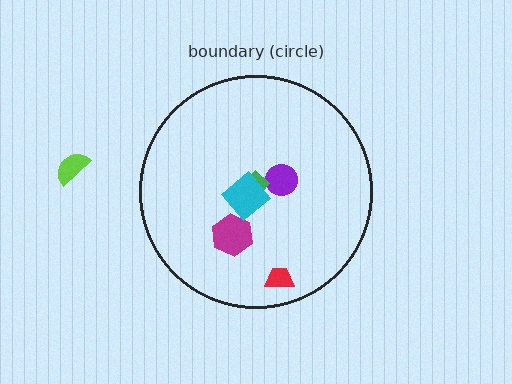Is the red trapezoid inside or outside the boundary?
Inside.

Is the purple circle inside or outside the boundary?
Inside.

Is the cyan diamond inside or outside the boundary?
Inside.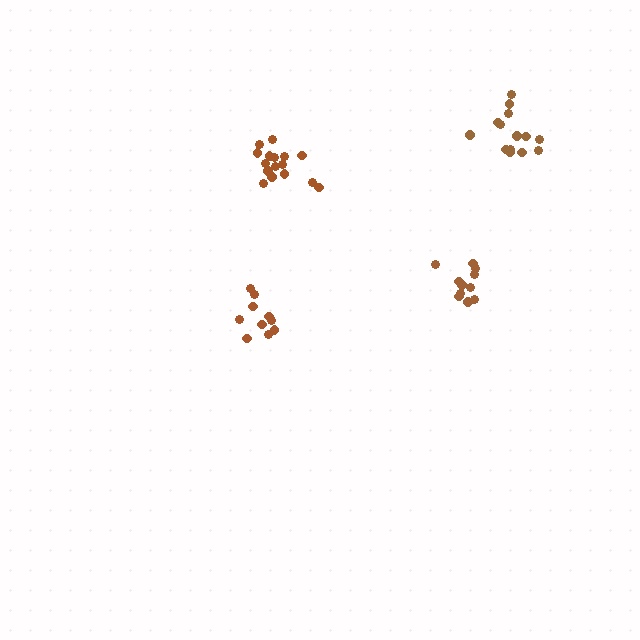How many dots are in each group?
Group 1: 16 dots, Group 2: 10 dots, Group 3: 14 dots, Group 4: 12 dots (52 total).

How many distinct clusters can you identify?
There are 4 distinct clusters.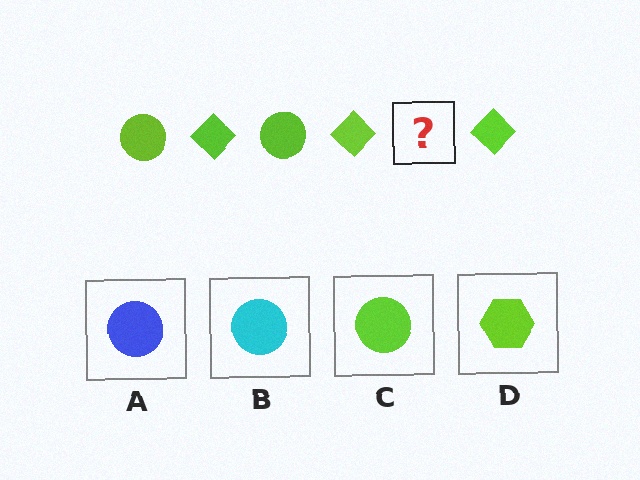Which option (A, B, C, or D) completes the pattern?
C.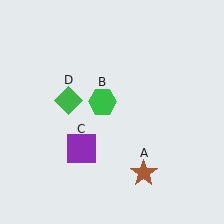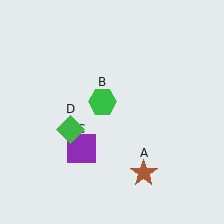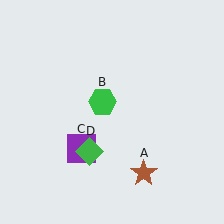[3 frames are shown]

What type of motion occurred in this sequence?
The green diamond (object D) rotated counterclockwise around the center of the scene.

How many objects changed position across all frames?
1 object changed position: green diamond (object D).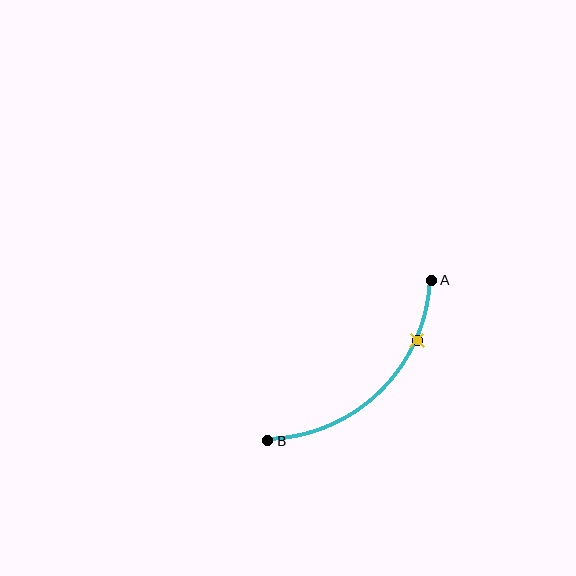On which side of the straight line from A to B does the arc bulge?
The arc bulges below and to the right of the straight line connecting A and B.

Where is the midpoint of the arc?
The arc midpoint is the point on the curve farthest from the straight line joining A and B. It sits below and to the right of that line.